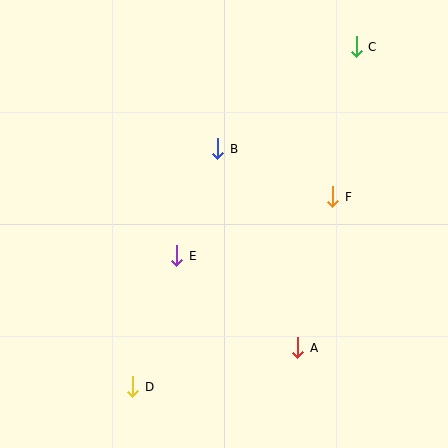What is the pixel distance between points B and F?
The distance between B and F is 125 pixels.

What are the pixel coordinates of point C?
Point C is at (356, 47).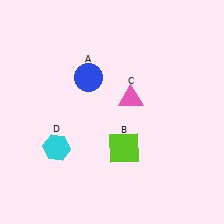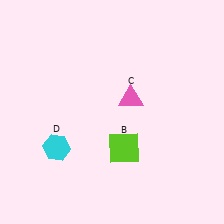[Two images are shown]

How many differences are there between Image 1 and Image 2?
There is 1 difference between the two images.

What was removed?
The blue circle (A) was removed in Image 2.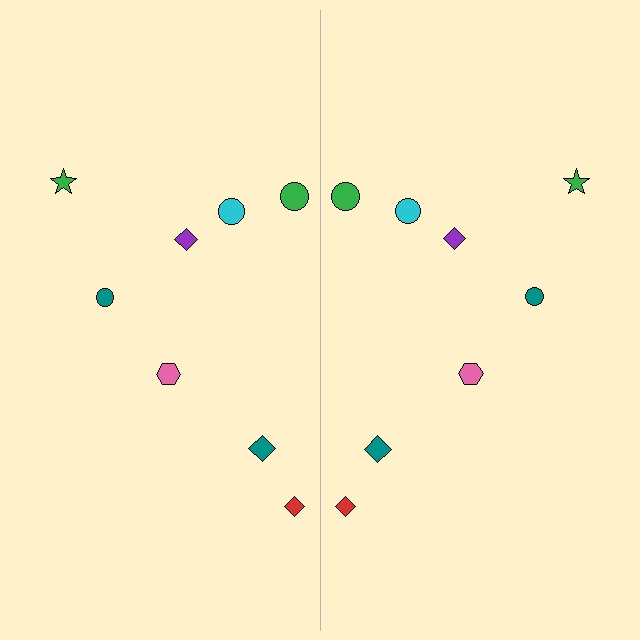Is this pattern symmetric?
Yes, this pattern has bilateral (reflection) symmetry.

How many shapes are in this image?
There are 16 shapes in this image.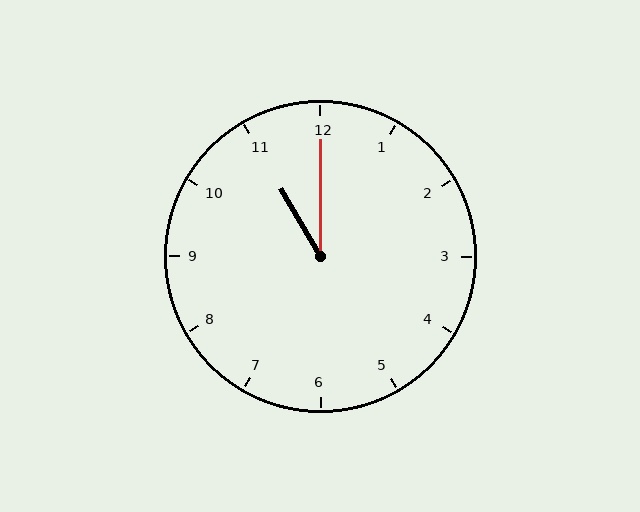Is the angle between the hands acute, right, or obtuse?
It is acute.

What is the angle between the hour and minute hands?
Approximately 30 degrees.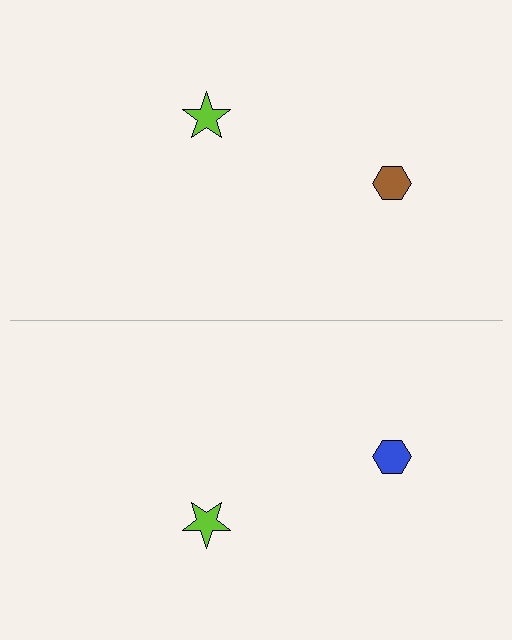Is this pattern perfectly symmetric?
No, the pattern is not perfectly symmetric. The blue hexagon on the bottom side breaks the symmetry — its mirror counterpart is brown.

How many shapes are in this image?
There are 4 shapes in this image.